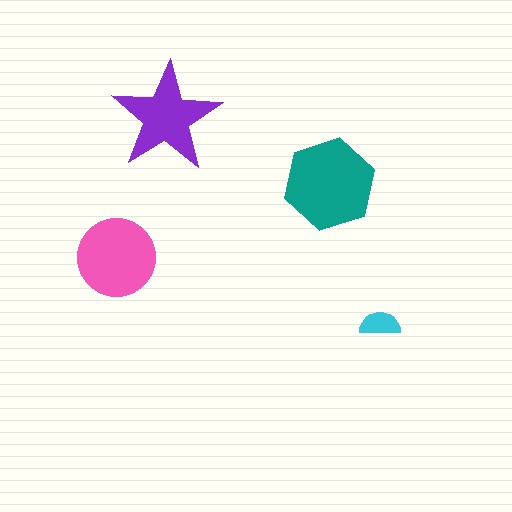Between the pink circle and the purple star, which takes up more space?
The pink circle.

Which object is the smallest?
The cyan semicircle.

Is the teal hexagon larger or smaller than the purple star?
Larger.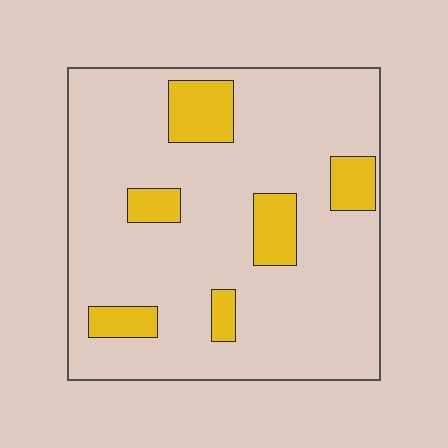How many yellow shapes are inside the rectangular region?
6.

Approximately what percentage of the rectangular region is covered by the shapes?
Approximately 15%.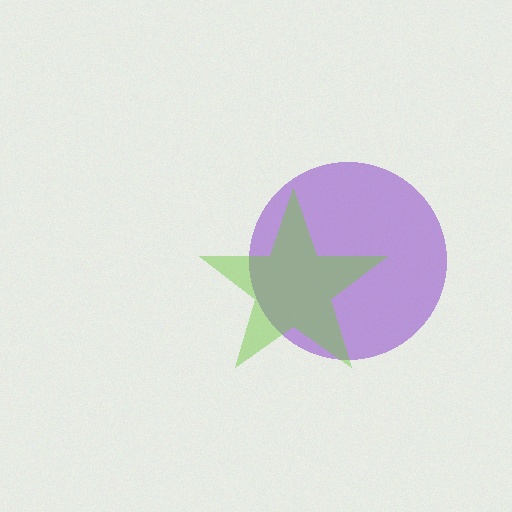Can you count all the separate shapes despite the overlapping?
Yes, there are 2 separate shapes.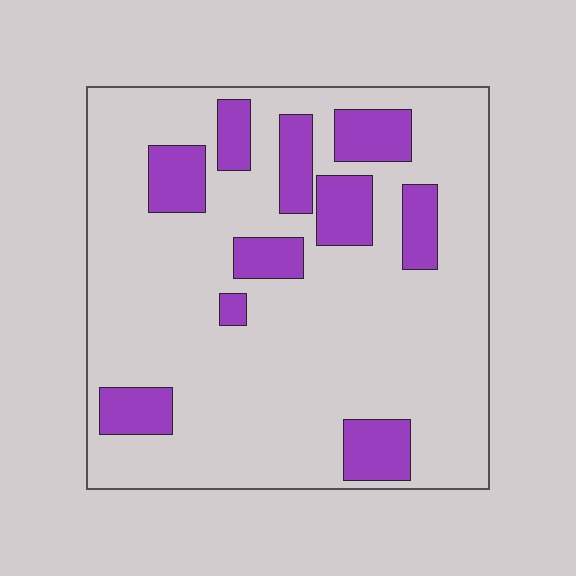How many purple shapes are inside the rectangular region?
10.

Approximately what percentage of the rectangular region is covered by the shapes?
Approximately 20%.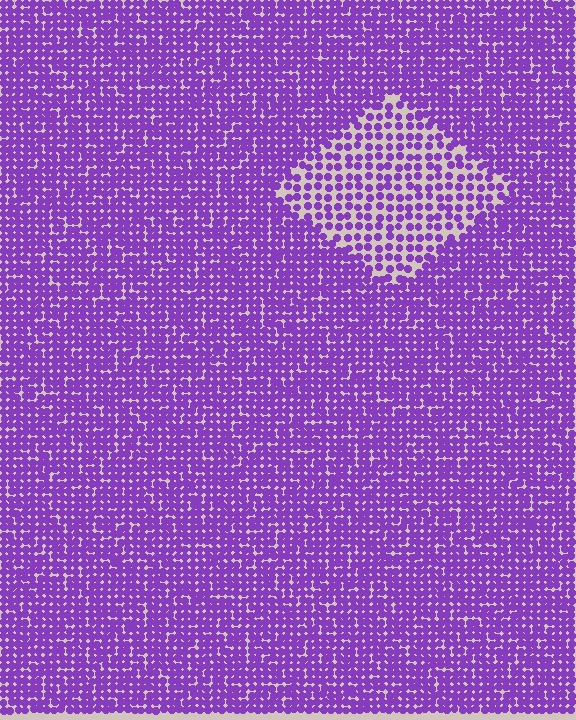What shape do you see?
I see a diamond.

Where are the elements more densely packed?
The elements are more densely packed outside the diamond boundary.